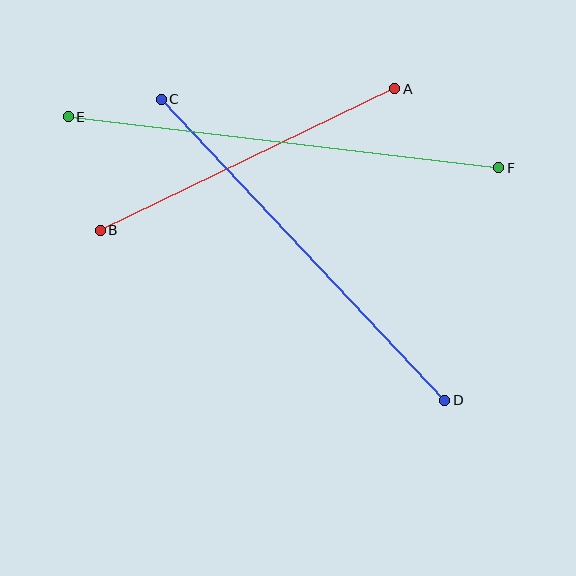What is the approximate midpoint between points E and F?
The midpoint is at approximately (283, 142) pixels.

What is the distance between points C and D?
The distance is approximately 414 pixels.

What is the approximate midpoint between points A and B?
The midpoint is at approximately (247, 160) pixels.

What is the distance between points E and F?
The distance is approximately 434 pixels.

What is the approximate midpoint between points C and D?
The midpoint is at approximately (303, 250) pixels.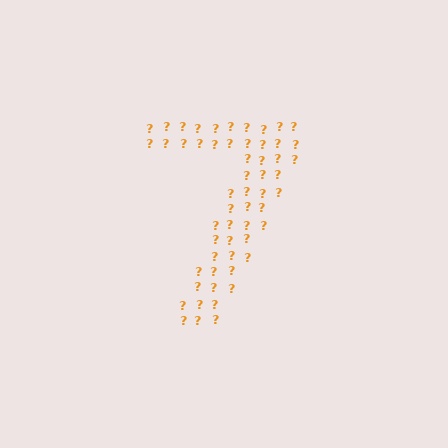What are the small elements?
The small elements are question marks.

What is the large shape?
The large shape is the digit 7.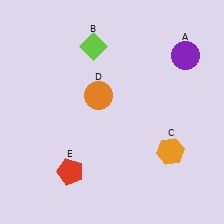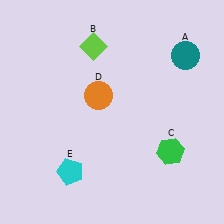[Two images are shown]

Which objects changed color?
A changed from purple to teal. C changed from orange to green. E changed from red to cyan.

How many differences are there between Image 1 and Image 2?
There are 3 differences between the two images.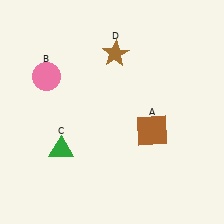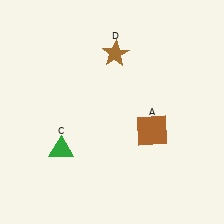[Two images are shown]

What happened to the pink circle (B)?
The pink circle (B) was removed in Image 2. It was in the top-left area of Image 1.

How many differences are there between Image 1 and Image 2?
There is 1 difference between the two images.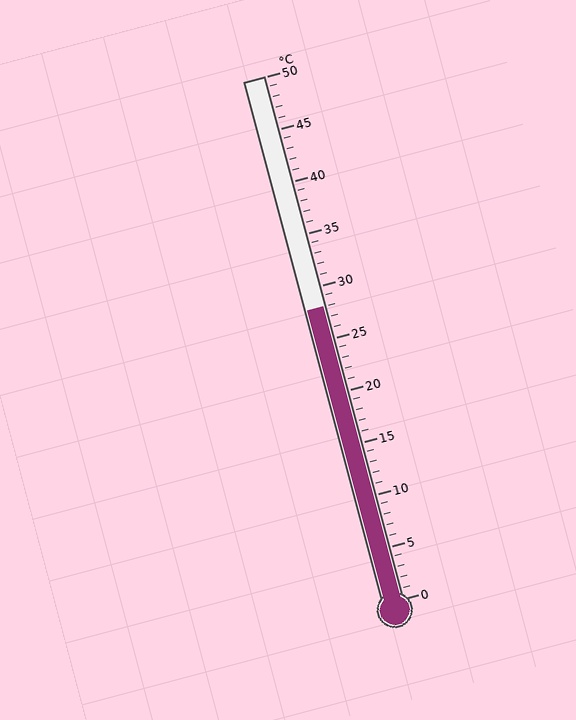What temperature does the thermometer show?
The thermometer shows approximately 28°C.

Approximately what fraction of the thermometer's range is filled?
The thermometer is filled to approximately 55% of its range.